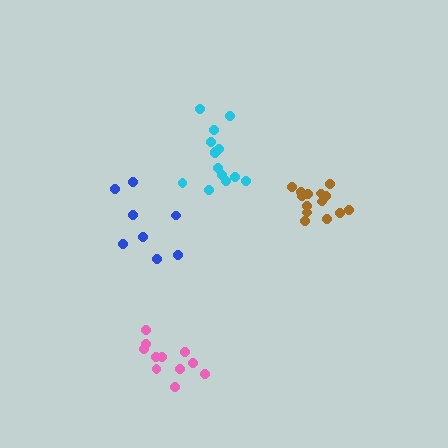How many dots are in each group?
Group 1: 14 dots, Group 2: 8 dots, Group 3: 14 dots, Group 4: 11 dots (47 total).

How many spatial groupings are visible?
There are 4 spatial groupings.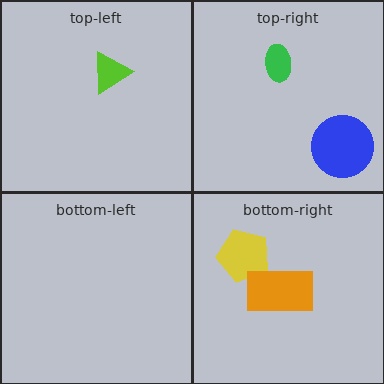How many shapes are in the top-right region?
2.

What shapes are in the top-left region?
The lime triangle.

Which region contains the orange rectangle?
The bottom-right region.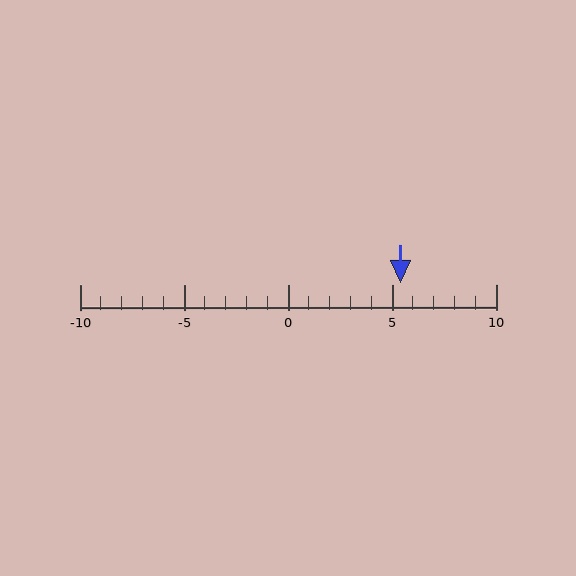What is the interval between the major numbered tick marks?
The major tick marks are spaced 5 units apart.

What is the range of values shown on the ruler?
The ruler shows values from -10 to 10.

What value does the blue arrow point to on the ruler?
The blue arrow points to approximately 5.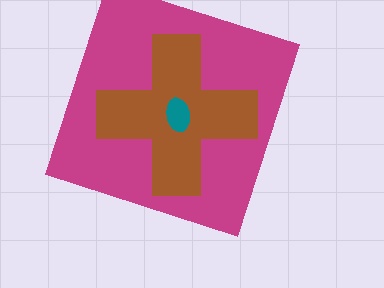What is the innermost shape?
The teal ellipse.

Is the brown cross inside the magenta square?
Yes.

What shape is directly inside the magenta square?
The brown cross.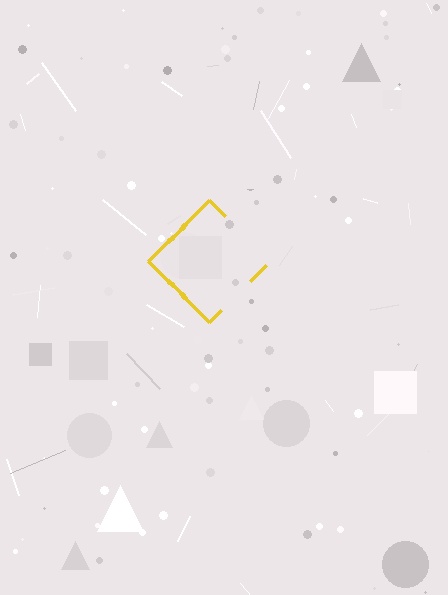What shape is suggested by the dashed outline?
The dashed outline suggests a diamond.